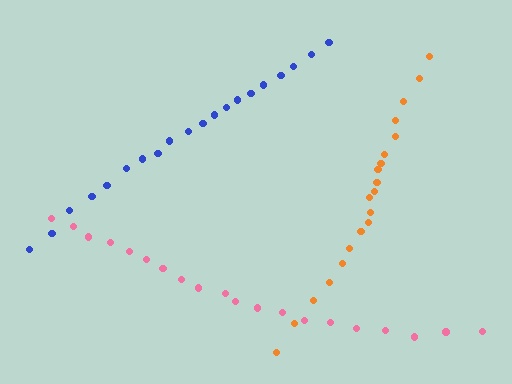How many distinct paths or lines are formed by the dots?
There are 3 distinct paths.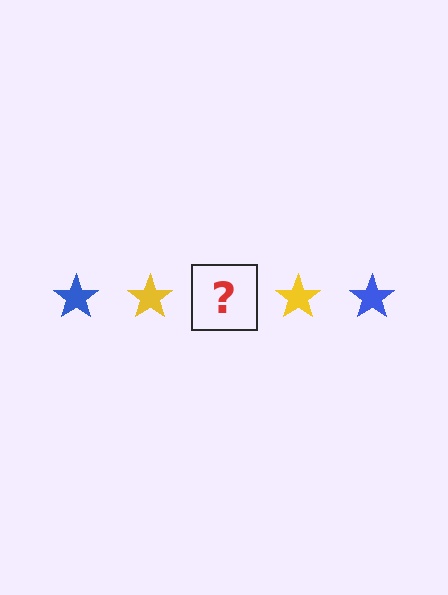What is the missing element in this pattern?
The missing element is a blue star.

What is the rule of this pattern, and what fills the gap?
The rule is that the pattern cycles through blue, yellow stars. The gap should be filled with a blue star.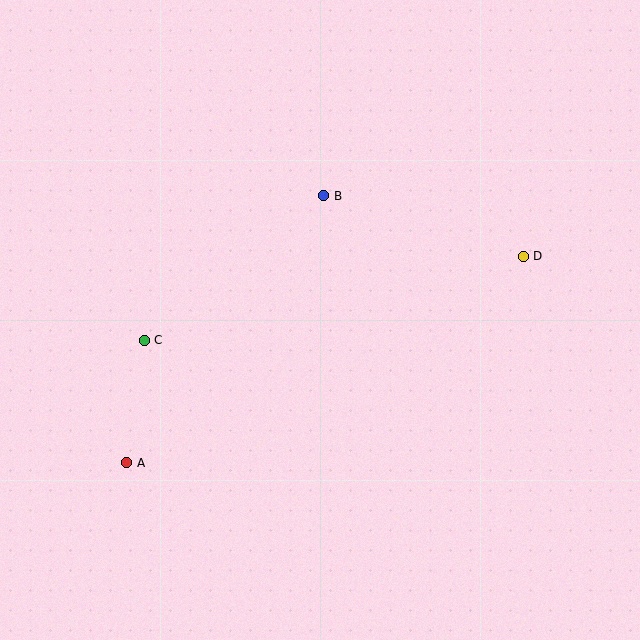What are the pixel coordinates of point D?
Point D is at (523, 256).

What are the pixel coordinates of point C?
Point C is at (144, 340).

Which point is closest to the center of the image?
Point B at (324, 196) is closest to the center.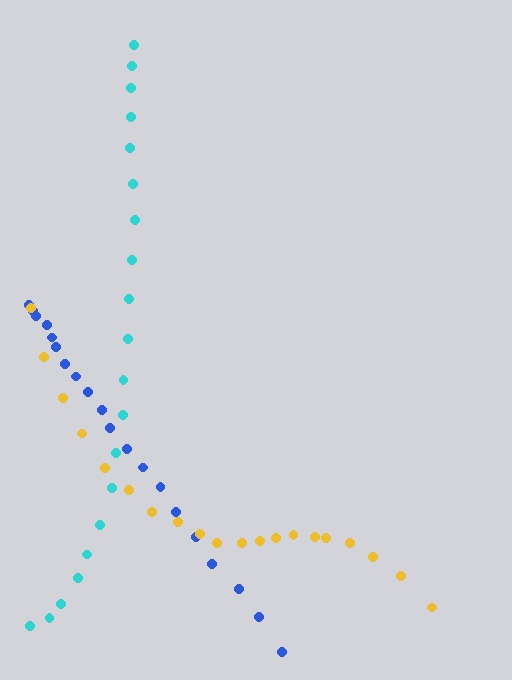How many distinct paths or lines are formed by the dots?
There are 3 distinct paths.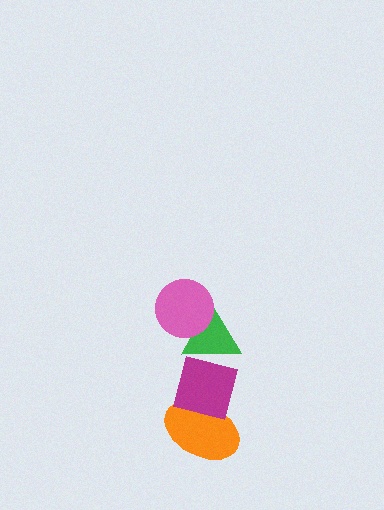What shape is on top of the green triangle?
The pink circle is on top of the green triangle.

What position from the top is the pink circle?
The pink circle is 1st from the top.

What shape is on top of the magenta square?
The green triangle is on top of the magenta square.